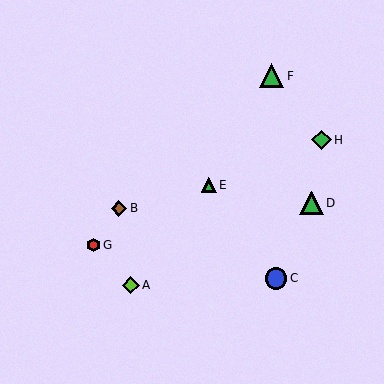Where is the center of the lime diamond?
The center of the lime diamond is at (131, 285).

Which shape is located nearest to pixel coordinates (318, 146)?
The green diamond (labeled H) at (321, 140) is nearest to that location.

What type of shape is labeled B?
Shape B is a brown diamond.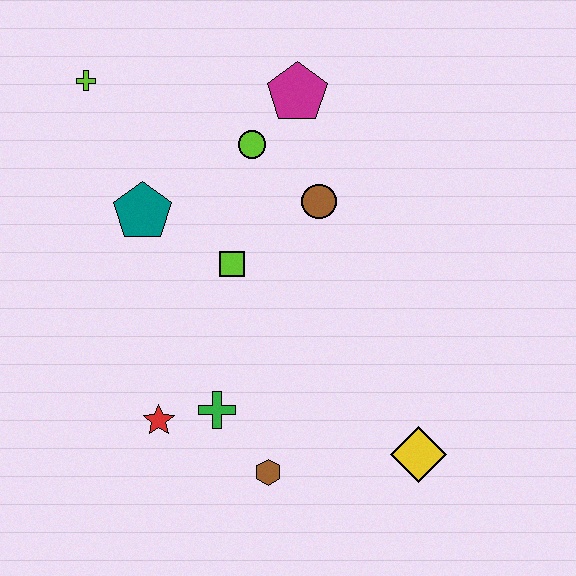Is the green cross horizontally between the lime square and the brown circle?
No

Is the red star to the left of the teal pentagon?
No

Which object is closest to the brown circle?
The lime circle is closest to the brown circle.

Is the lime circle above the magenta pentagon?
No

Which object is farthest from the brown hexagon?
The lime cross is farthest from the brown hexagon.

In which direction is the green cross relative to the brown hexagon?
The green cross is above the brown hexagon.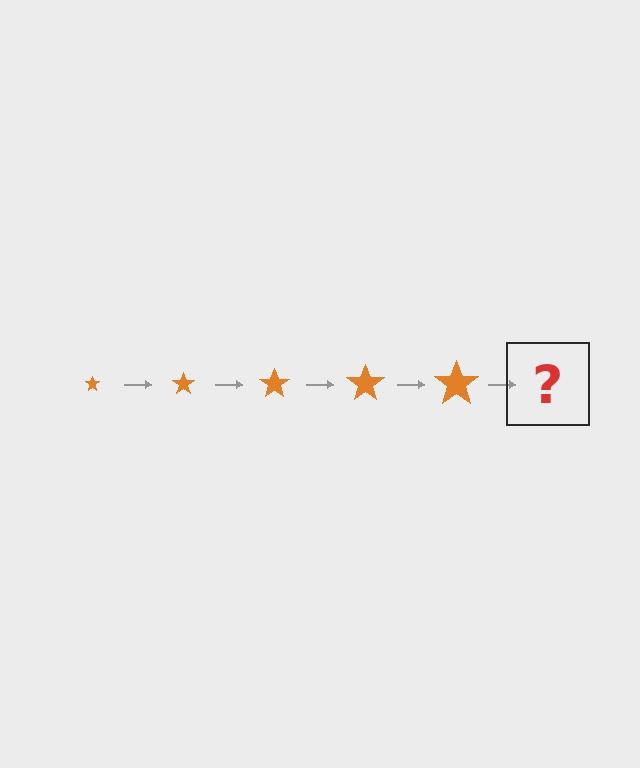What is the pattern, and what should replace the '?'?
The pattern is that the star gets progressively larger each step. The '?' should be an orange star, larger than the previous one.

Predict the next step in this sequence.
The next step is an orange star, larger than the previous one.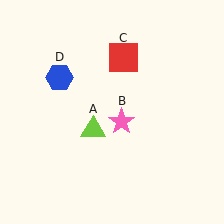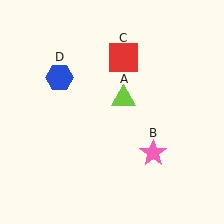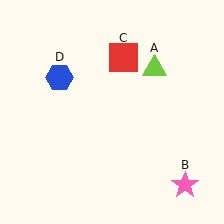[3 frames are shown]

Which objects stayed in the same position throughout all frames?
Red square (object C) and blue hexagon (object D) remained stationary.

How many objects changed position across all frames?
2 objects changed position: lime triangle (object A), pink star (object B).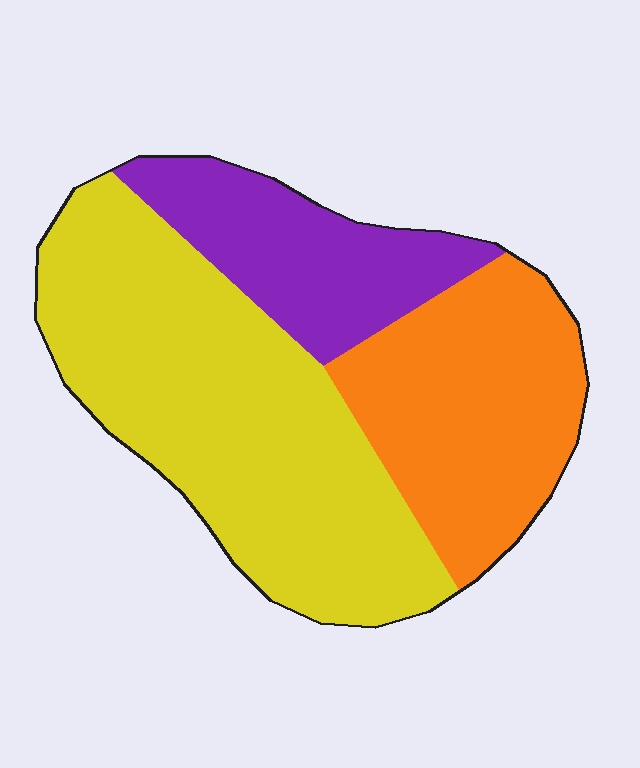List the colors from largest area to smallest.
From largest to smallest: yellow, orange, purple.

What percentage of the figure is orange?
Orange covers about 30% of the figure.